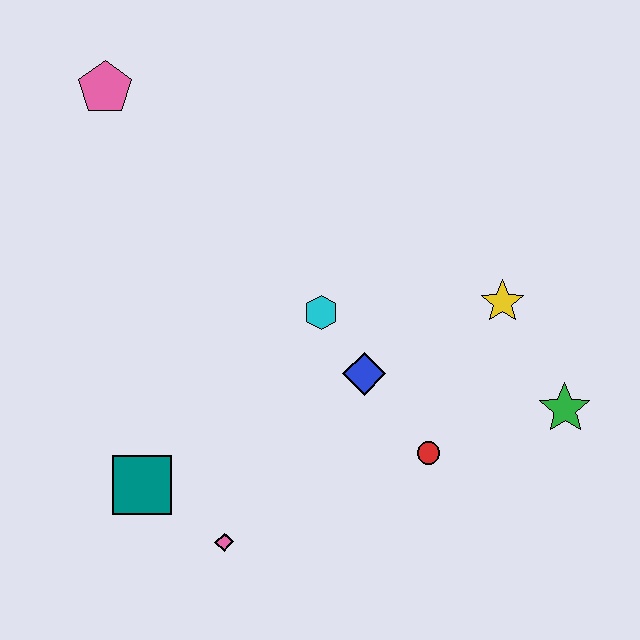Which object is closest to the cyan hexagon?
The blue diamond is closest to the cyan hexagon.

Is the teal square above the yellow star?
No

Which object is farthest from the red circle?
The pink pentagon is farthest from the red circle.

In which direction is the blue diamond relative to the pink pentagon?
The blue diamond is below the pink pentagon.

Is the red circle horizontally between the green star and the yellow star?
No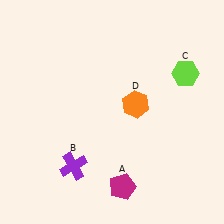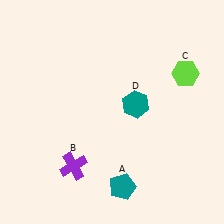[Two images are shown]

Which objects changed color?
A changed from magenta to teal. D changed from orange to teal.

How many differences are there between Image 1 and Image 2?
There are 2 differences between the two images.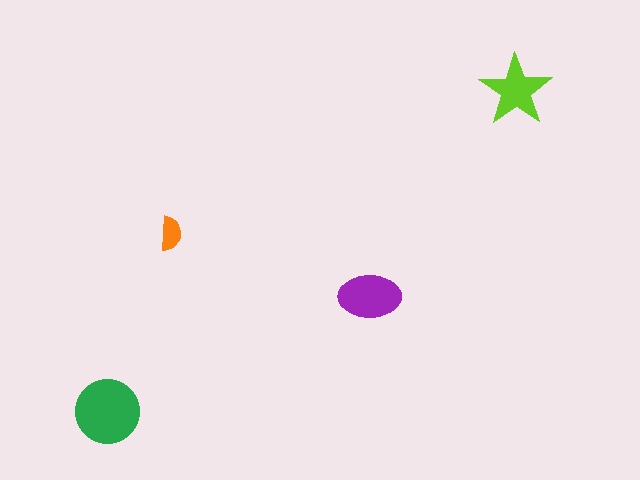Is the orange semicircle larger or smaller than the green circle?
Smaller.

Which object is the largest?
The green circle.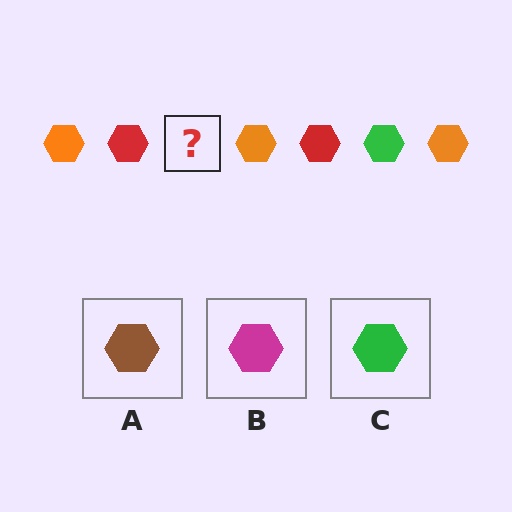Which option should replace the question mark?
Option C.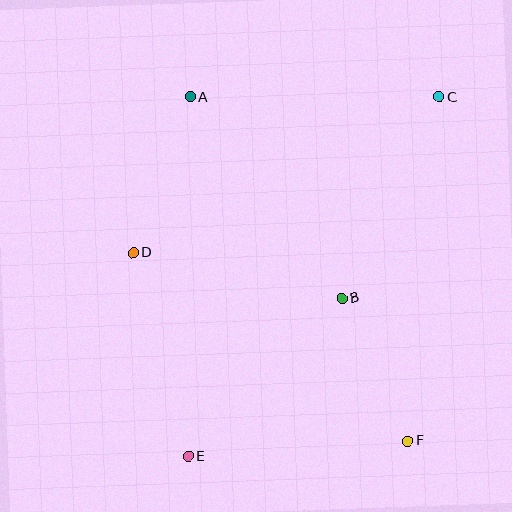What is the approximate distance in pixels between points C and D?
The distance between C and D is approximately 343 pixels.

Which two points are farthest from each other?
Points C and E are farthest from each other.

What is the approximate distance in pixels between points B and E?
The distance between B and E is approximately 220 pixels.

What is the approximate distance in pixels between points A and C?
The distance between A and C is approximately 249 pixels.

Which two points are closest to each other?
Points B and F are closest to each other.